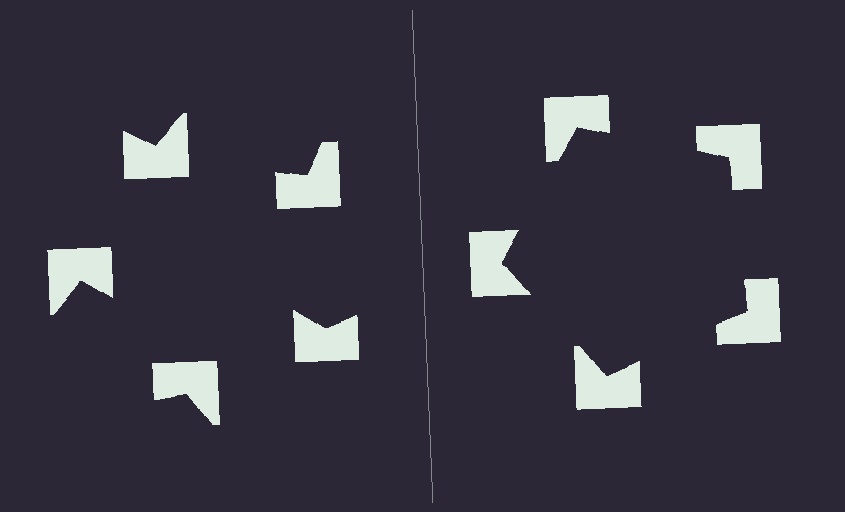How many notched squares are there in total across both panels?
10 — 5 on each side.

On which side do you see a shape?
An illusory pentagon appears on the right side. On the left side the wedge cuts are rotated, so no coherent shape forms.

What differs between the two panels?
The notched squares are positioned identically on both sides; only the wedge orientations differ. On the right they align to a pentagon; on the left they are misaligned.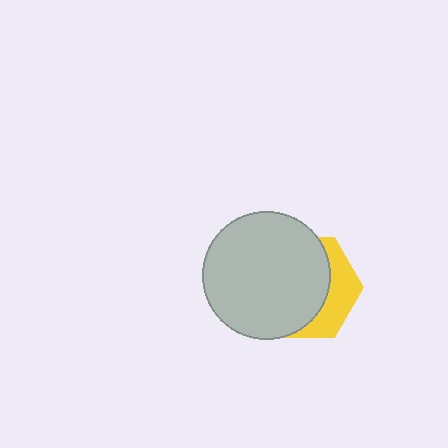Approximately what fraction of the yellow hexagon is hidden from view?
Roughly 69% of the yellow hexagon is hidden behind the light gray circle.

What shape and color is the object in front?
The object in front is a light gray circle.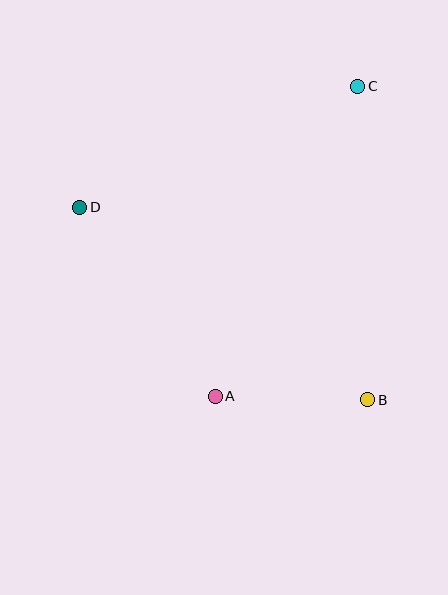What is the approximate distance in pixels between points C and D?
The distance between C and D is approximately 303 pixels.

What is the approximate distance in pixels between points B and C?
The distance between B and C is approximately 313 pixels.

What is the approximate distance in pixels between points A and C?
The distance between A and C is approximately 341 pixels.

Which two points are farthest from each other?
Points B and D are farthest from each other.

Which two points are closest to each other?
Points A and B are closest to each other.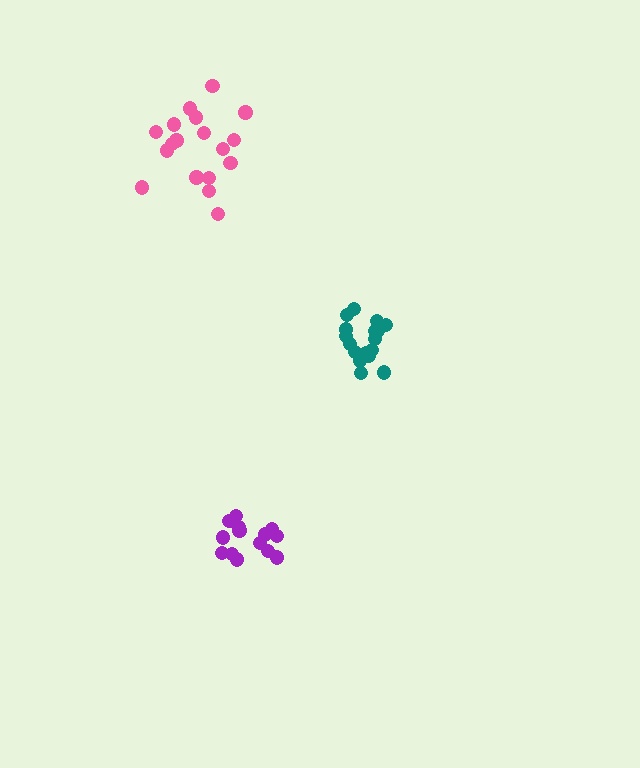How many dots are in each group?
Group 1: 18 dots, Group 2: 14 dots, Group 3: 18 dots (50 total).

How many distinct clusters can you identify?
There are 3 distinct clusters.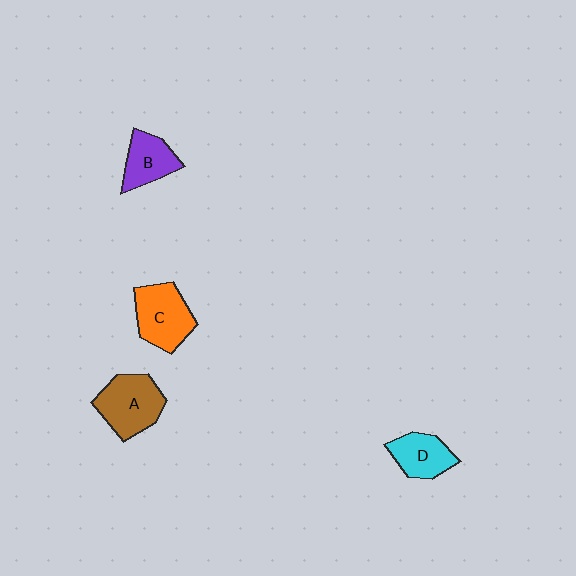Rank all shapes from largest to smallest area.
From largest to smallest: A (brown), C (orange), D (cyan), B (purple).